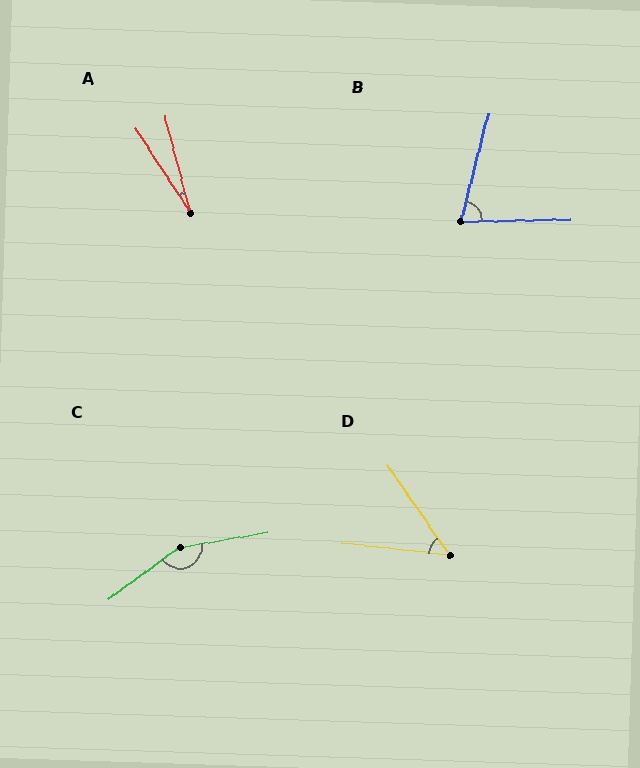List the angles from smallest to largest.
A (18°), D (49°), B (75°), C (154°).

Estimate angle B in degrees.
Approximately 75 degrees.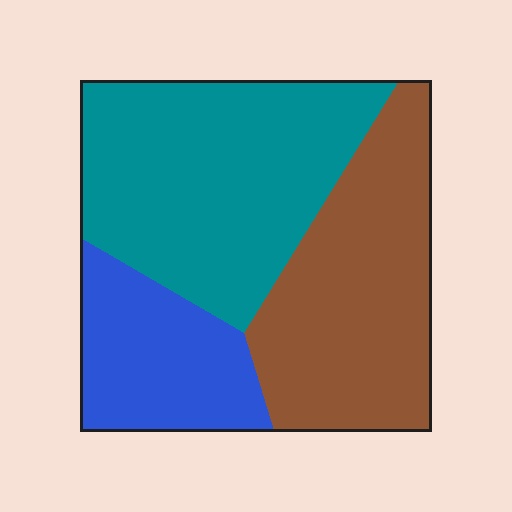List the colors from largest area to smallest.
From largest to smallest: teal, brown, blue.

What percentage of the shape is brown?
Brown takes up about three eighths (3/8) of the shape.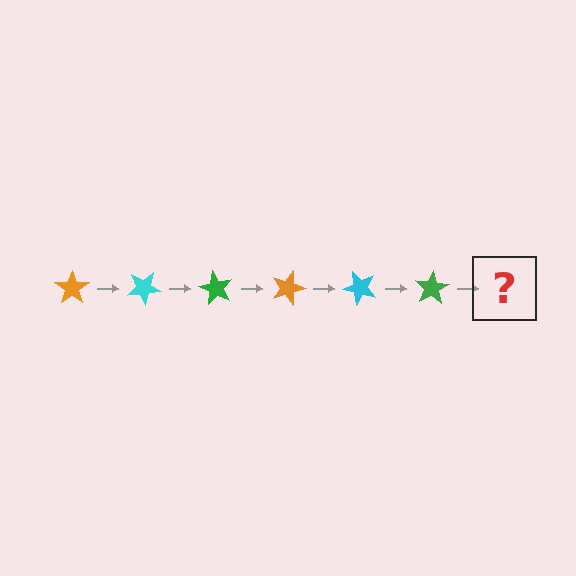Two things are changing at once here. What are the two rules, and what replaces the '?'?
The two rules are that it rotates 30 degrees each step and the color cycles through orange, cyan, and green. The '?' should be an orange star, rotated 180 degrees from the start.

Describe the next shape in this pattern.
It should be an orange star, rotated 180 degrees from the start.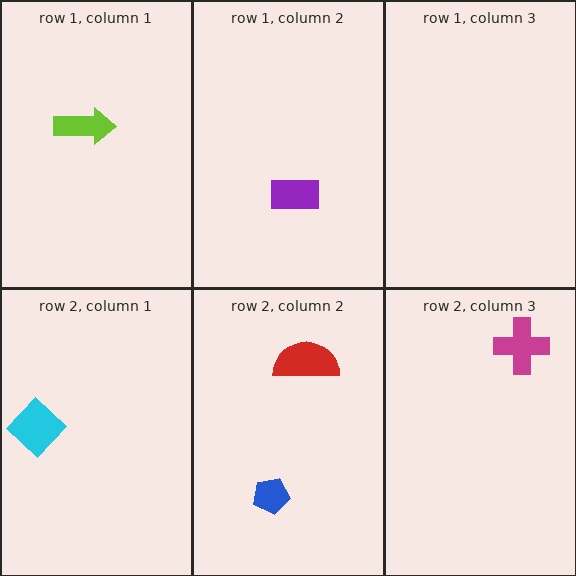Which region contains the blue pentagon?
The row 2, column 2 region.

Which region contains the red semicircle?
The row 2, column 2 region.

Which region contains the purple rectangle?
The row 1, column 2 region.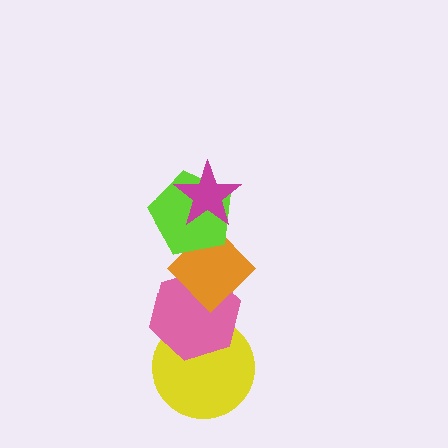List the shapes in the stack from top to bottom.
From top to bottom: the magenta star, the lime pentagon, the orange diamond, the pink hexagon, the yellow circle.